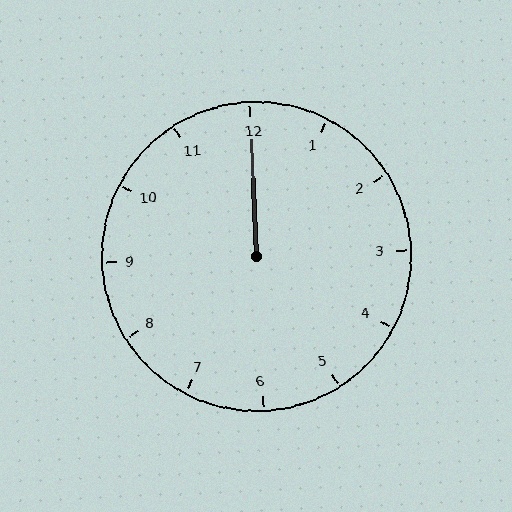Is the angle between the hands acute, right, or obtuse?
It is acute.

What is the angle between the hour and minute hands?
Approximately 0 degrees.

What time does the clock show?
12:00.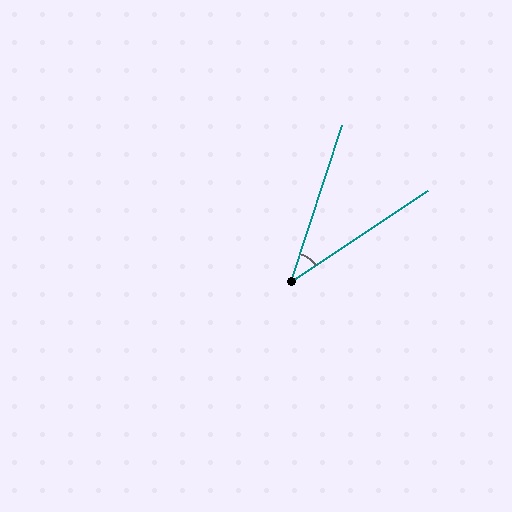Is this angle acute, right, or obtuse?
It is acute.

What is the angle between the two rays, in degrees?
Approximately 38 degrees.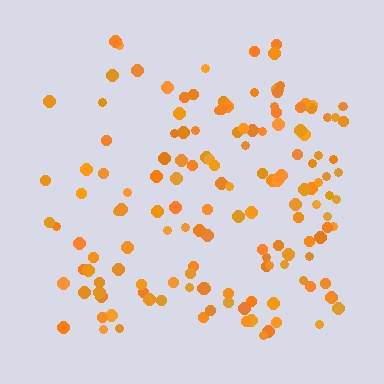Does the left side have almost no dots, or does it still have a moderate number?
Still a moderate number, just noticeably fewer than the right.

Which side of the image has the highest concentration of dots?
The right.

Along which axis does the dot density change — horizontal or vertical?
Horizontal.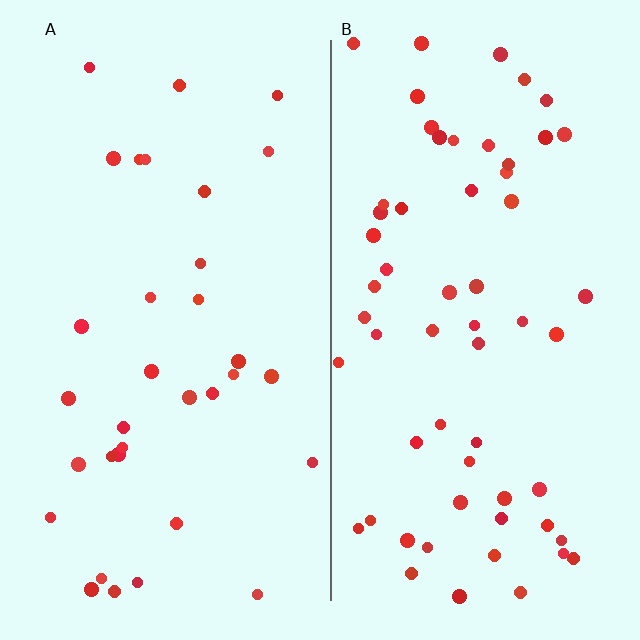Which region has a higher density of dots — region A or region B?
B (the right).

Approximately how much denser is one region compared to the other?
Approximately 1.8× — region B over region A.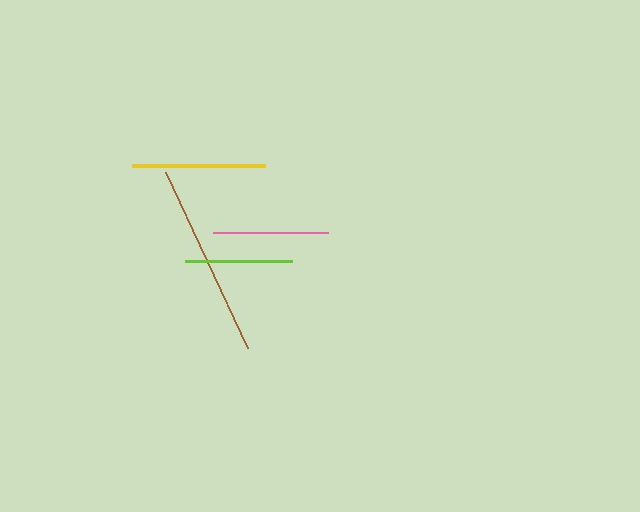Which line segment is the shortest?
The lime line is the shortest at approximately 107 pixels.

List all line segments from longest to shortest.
From longest to shortest: brown, yellow, pink, lime.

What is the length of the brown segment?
The brown segment is approximately 194 pixels long.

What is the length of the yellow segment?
The yellow segment is approximately 134 pixels long.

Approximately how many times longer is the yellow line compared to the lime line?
The yellow line is approximately 1.3 times the length of the lime line.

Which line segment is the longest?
The brown line is the longest at approximately 194 pixels.